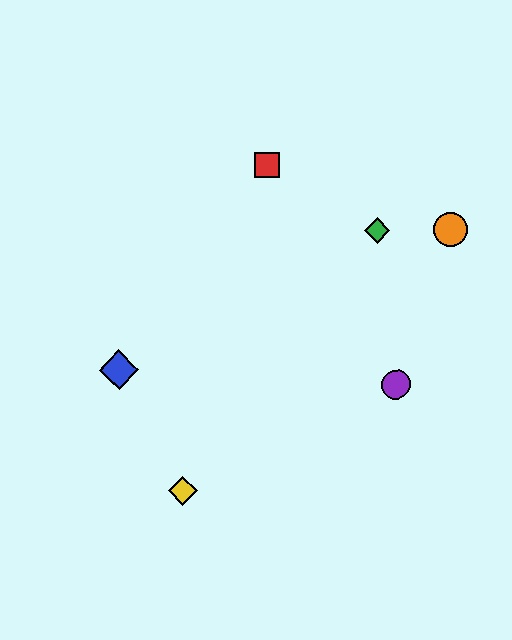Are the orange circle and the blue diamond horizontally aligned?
No, the orange circle is at y≈229 and the blue diamond is at y≈370.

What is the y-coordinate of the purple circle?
The purple circle is at y≈385.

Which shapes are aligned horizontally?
The green diamond, the orange circle are aligned horizontally.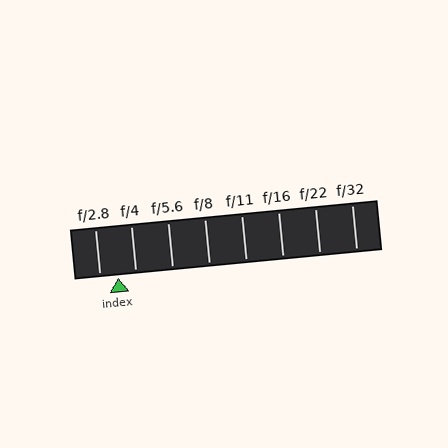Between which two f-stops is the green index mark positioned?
The index mark is between f/2.8 and f/4.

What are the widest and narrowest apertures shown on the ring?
The widest aperture shown is f/2.8 and the narrowest is f/32.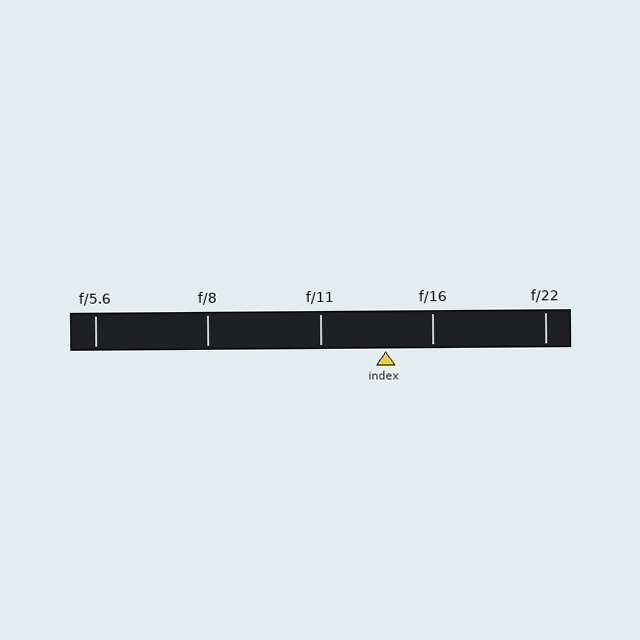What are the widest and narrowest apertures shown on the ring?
The widest aperture shown is f/5.6 and the narrowest is f/22.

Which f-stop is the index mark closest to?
The index mark is closest to f/16.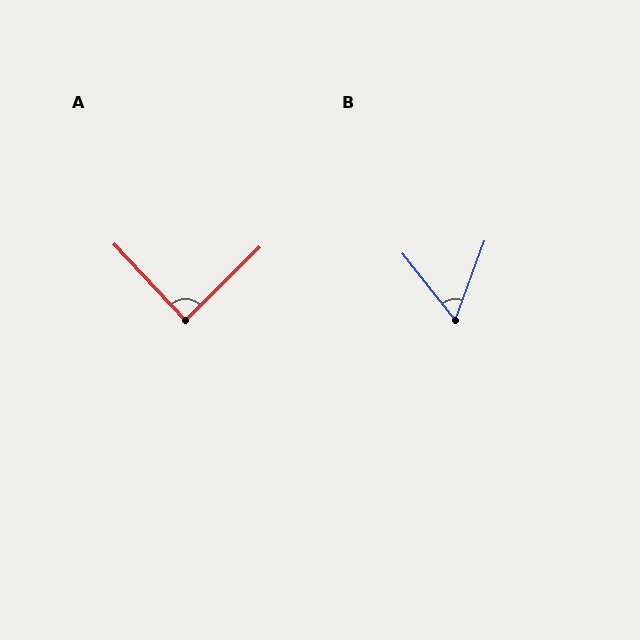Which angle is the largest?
A, at approximately 88 degrees.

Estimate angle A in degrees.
Approximately 88 degrees.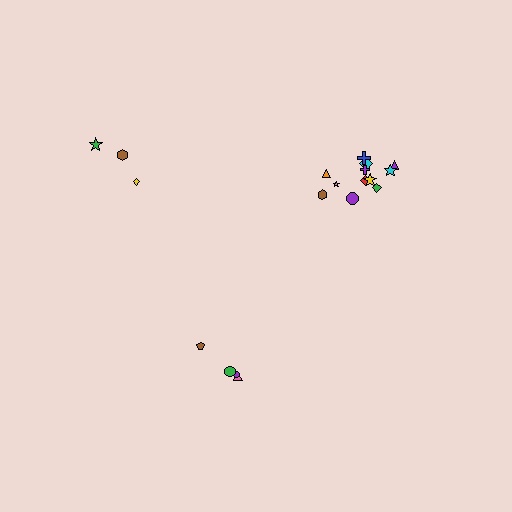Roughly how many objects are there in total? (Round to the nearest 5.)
Roughly 20 objects in total.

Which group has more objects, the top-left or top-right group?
The top-right group.